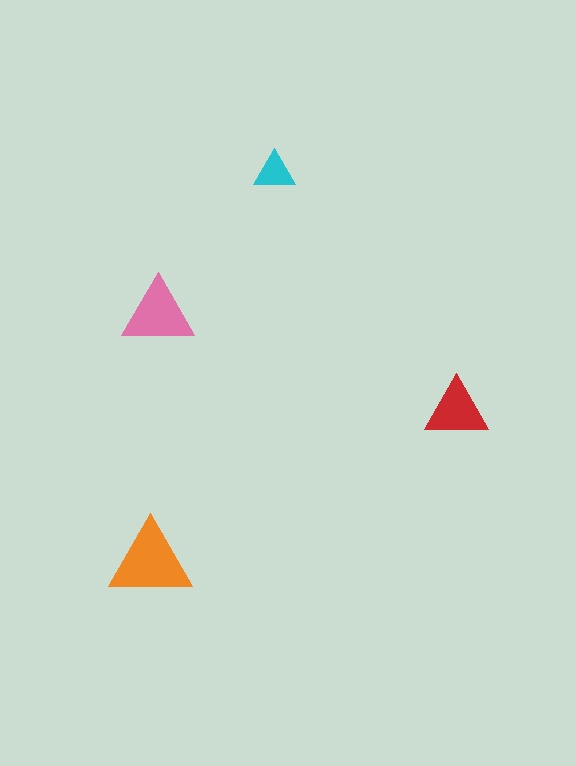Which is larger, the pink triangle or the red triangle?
The pink one.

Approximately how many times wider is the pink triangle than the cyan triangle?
About 1.5 times wider.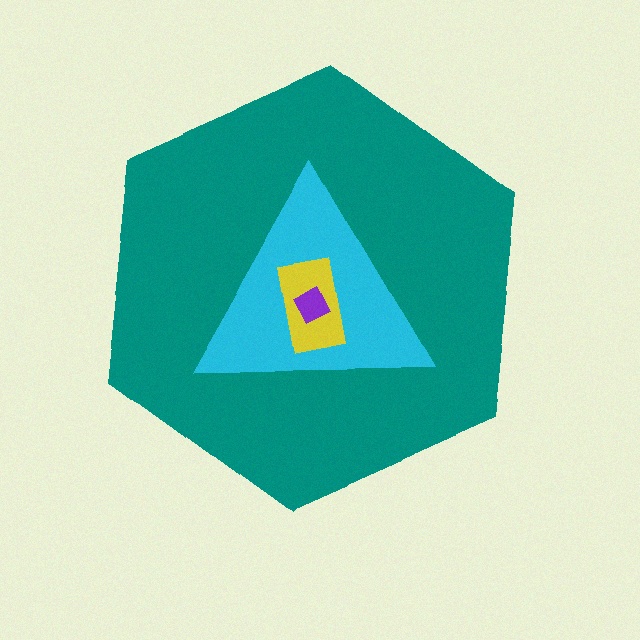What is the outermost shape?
The teal hexagon.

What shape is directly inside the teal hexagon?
The cyan triangle.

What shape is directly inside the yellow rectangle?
The purple square.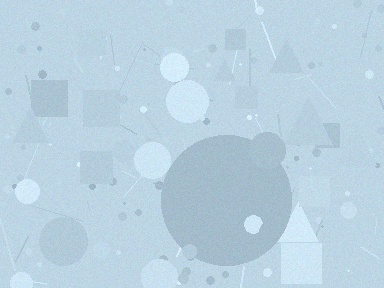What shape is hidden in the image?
A circle is hidden in the image.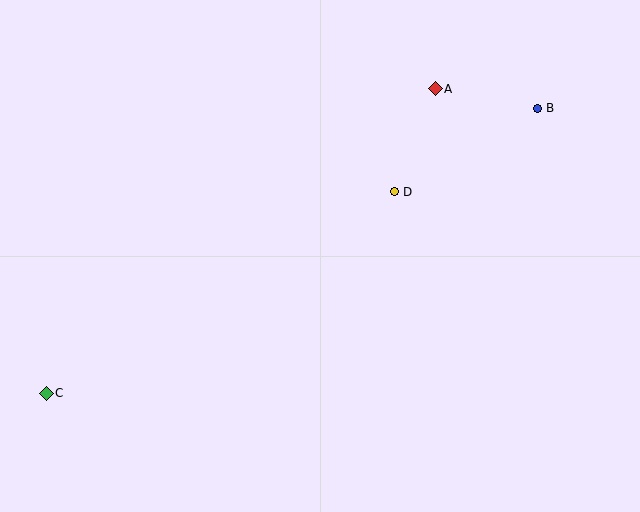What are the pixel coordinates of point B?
Point B is at (537, 108).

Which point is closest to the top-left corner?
Point C is closest to the top-left corner.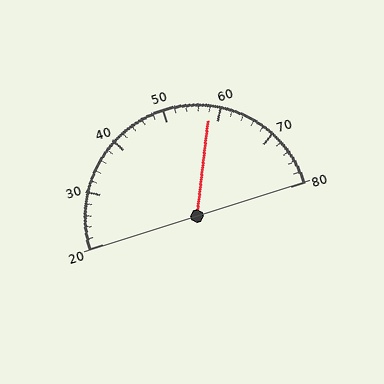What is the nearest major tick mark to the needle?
The nearest major tick mark is 60.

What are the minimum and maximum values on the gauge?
The gauge ranges from 20 to 80.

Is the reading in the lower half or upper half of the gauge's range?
The reading is in the upper half of the range (20 to 80).